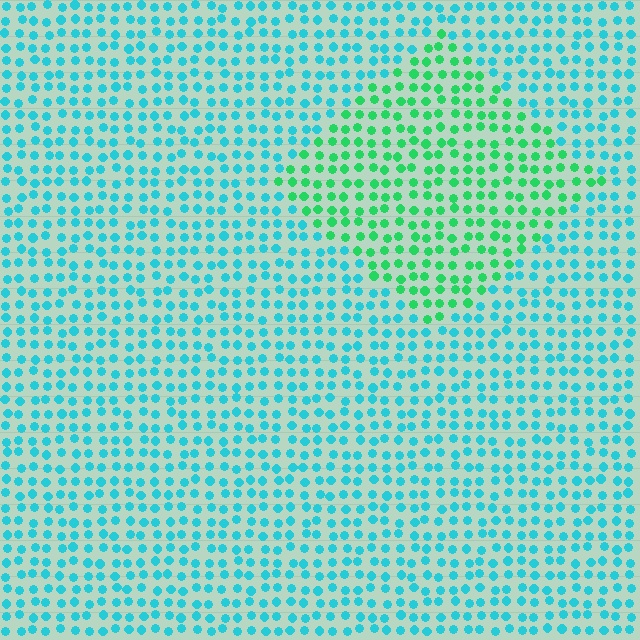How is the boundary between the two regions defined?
The boundary is defined purely by a slight shift in hue (about 44 degrees). Spacing, size, and orientation are identical on both sides.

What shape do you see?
I see a diamond.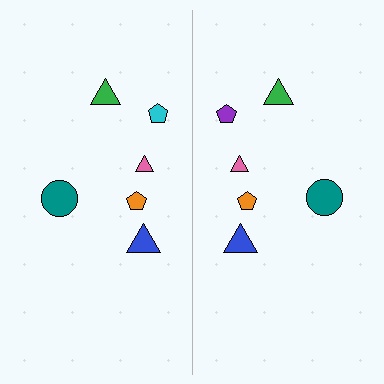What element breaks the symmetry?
The purple pentagon on the right side breaks the symmetry — its mirror counterpart is cyan.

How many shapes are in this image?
There are 12 shapes in this image.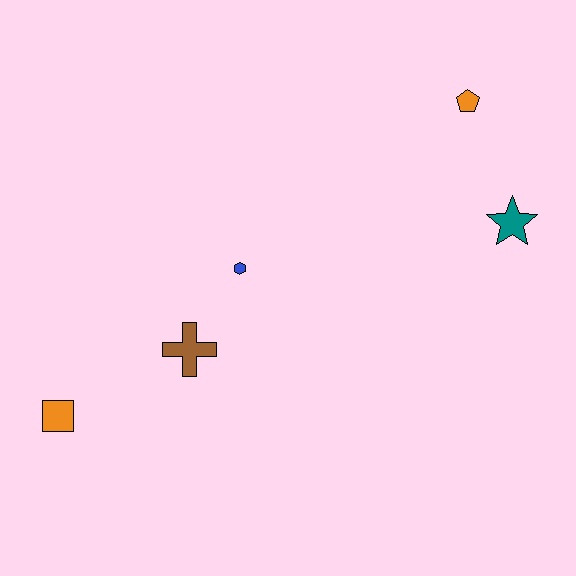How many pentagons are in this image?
There is 1 pentagon.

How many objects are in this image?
There are 5 objects.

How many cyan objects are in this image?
There are no cyan objects.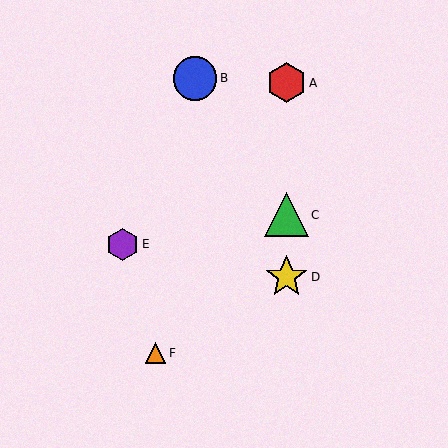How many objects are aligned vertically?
3 objects (A, C, D) are aligned vertically.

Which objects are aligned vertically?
Objects A, C, D are aligned vertically.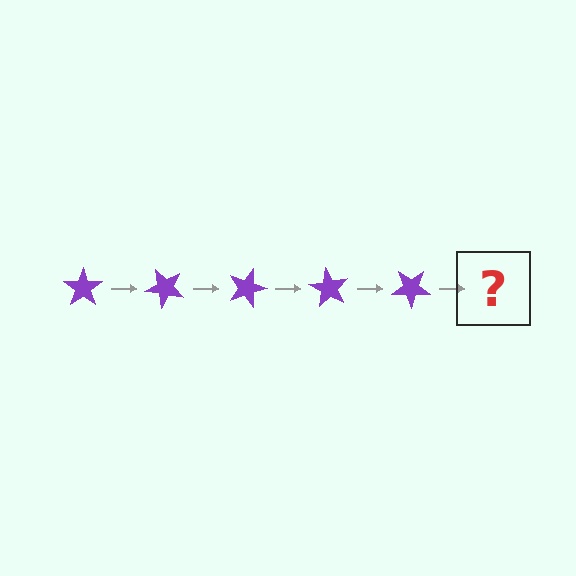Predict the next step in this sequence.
The next step is a purple star rotated 225 degrees.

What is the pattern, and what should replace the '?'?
The pattern is that the star rotates 45 degrees each step. The '?' should be a purple star rotated 225 degrees.